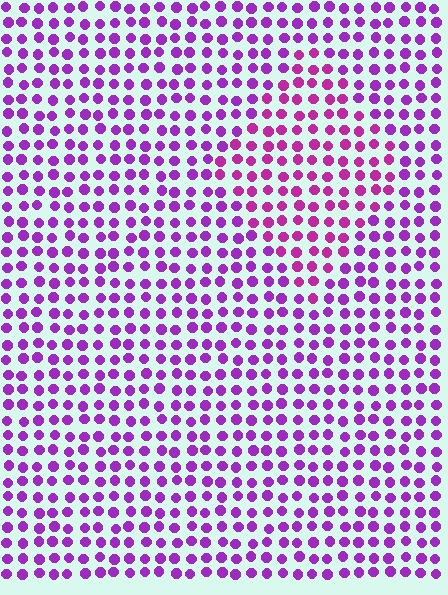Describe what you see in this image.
The image is filled with small purple elements in a uniform arrangement. A diamond-shaped region is visible where the elements are tinted to a slightly different hue, forming a subtle color boundary.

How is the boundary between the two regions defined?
The boundary is defined purely by a slight shift in hue (about 26 degrees). Spacing, size, and orientation are identical on both sides.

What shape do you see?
I see a diamond.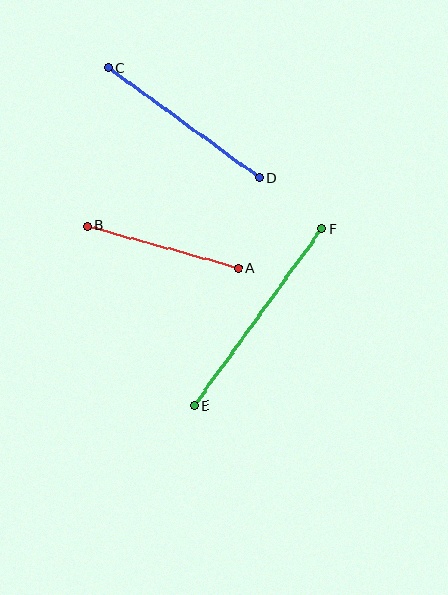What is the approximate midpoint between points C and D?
The midpoint is at approximately (183, 123) pixels.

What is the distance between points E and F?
The distance is approximately 218 pixels.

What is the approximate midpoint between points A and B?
The midpoint is at approximately (163, 247) pixels.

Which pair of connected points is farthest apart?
Points E and F are farthest apart.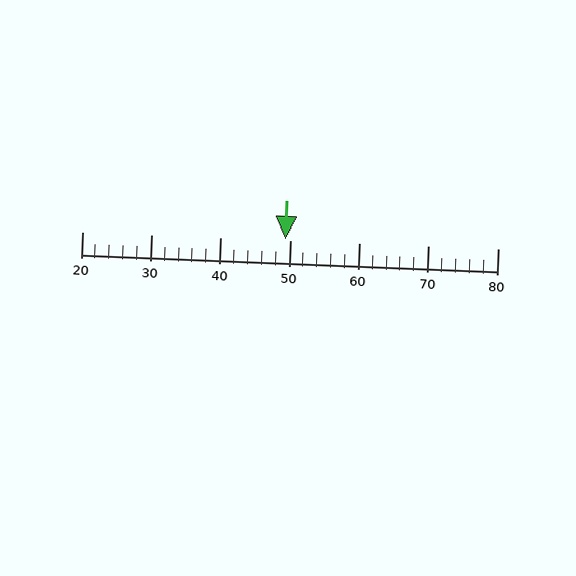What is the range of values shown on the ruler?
The ruler shows values from 20 to 80.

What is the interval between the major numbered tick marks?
The major tick marks are spaced 10 units apart.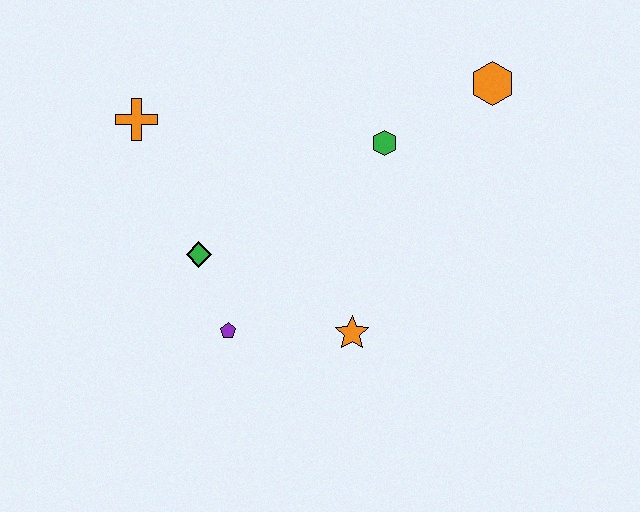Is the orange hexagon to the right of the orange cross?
Yes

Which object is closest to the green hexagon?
The orange hexagon is closest to the green hexagon.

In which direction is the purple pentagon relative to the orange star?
The purple pentagon is to the left of the orange star.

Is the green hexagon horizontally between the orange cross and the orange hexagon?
Yes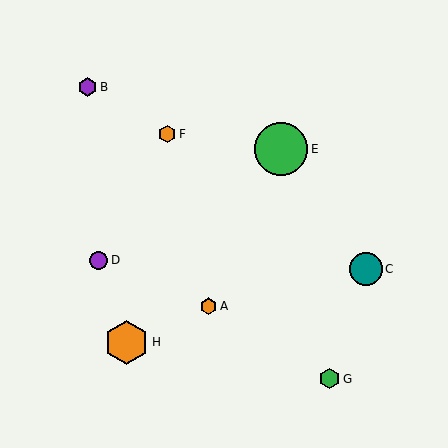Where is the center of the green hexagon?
The center of the green hexagon is at (329, 379).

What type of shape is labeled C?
Shape C is a teal circle.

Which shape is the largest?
The green circle (labeled E) is the largest.